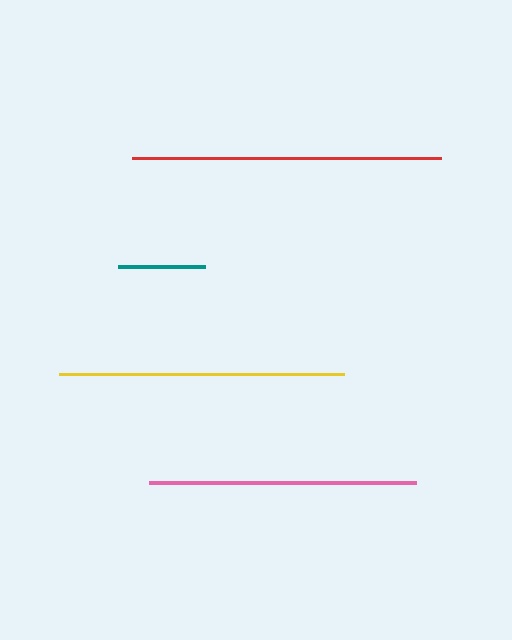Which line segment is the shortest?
The teal line is the shortest at approximately 87 pixels.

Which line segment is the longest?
The red line is the longest at approximately 308 pixels.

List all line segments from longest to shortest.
From longest to shortest: red, yellow, pink, teal.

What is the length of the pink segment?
The pink segment is approximately 267 pixels long.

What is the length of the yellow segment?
The yellow segment is approximately 285 pixels long.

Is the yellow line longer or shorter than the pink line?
The yellow line is longer than the pink line.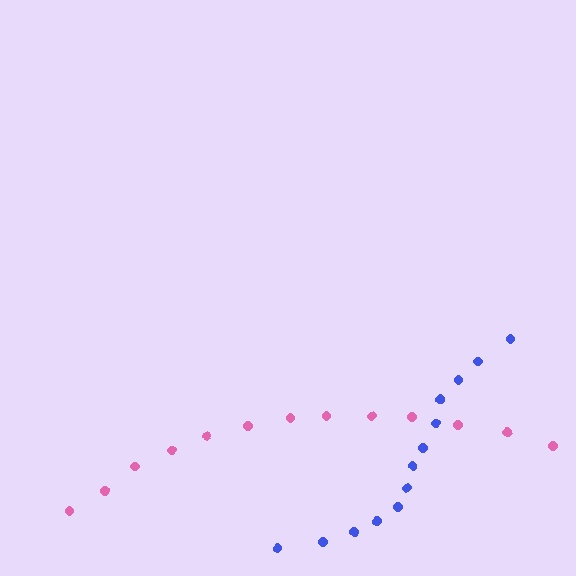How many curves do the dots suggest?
There are 2 distinct paths.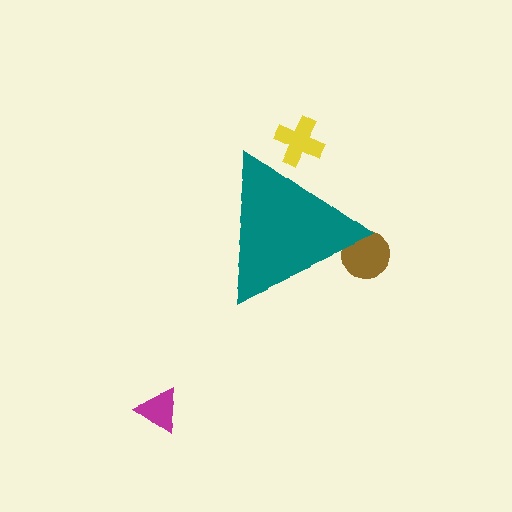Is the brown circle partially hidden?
Yes, the brown circle is partially hidden behind the teal triangle.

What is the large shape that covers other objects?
A teal triangle.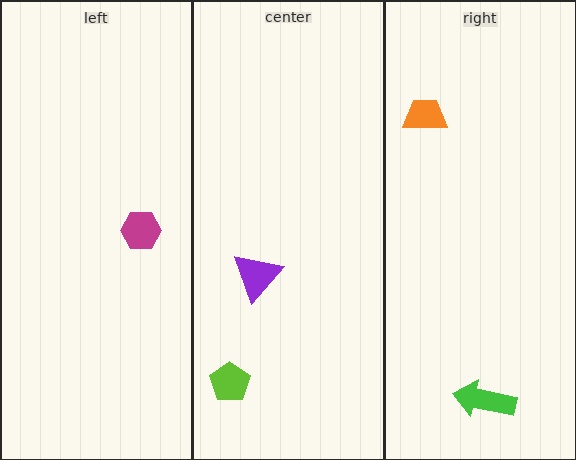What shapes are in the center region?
The purple triangle, the lime pentagon.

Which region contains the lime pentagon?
The center region.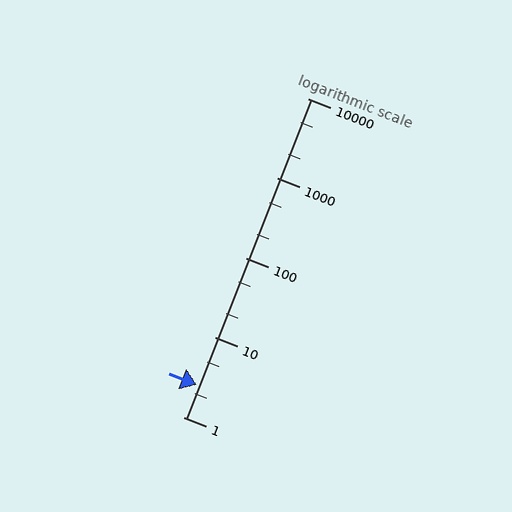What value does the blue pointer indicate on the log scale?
The pointer indicates approximately 2.5.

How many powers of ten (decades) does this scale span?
The scale spans 4 decades, from 1 to 10000.